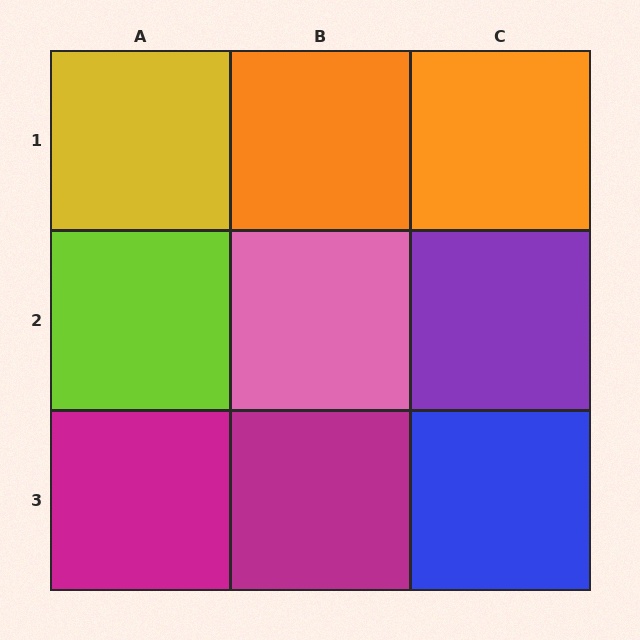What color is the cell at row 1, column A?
Yellow.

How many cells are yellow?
1 cell is yellow.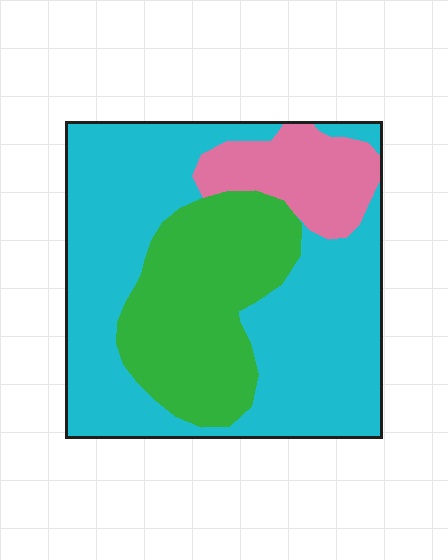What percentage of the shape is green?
Green takes up about one quarter (1/4) of the shape.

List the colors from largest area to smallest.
From largest to smallest: cyan, green, pink.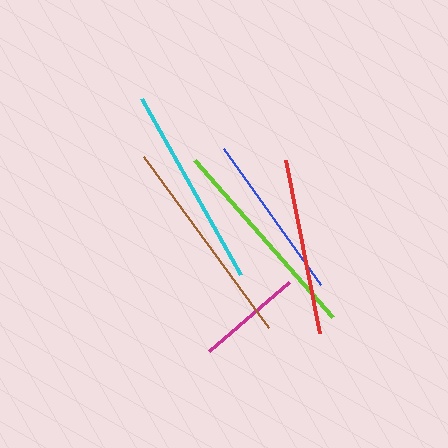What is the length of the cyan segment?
The cyan segment is approximately 202 pixels long.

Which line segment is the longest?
The brown line is the longest at approximately 211 pixels.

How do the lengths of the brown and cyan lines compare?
The brown and cyan lines are approximately the same length.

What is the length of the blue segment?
The blue segment is approximately 167 pixels long.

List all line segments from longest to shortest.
From longest to shortest: brown, lime, cyan, red, blue, magenta.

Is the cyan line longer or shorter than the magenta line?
The cyan line is longer than the magenta line.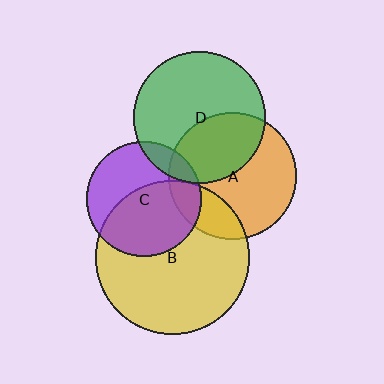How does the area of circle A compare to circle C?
Approximately 1.2 times.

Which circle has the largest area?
Circle B (yellow).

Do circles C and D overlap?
Yes.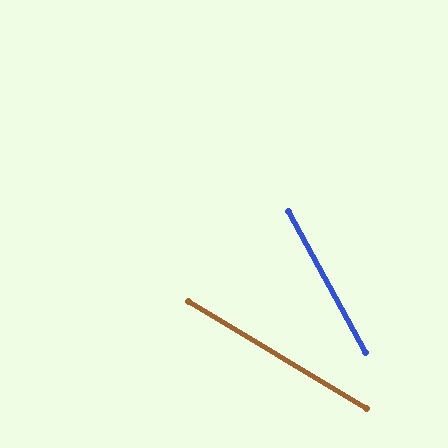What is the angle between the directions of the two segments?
Approximately 30 degrees.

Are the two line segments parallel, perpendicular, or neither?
Neither parallel nor perpendicular — they differ by about 30°.